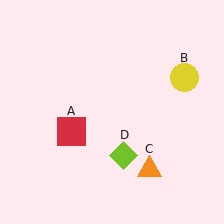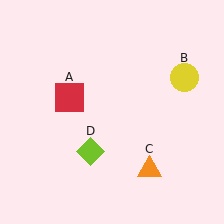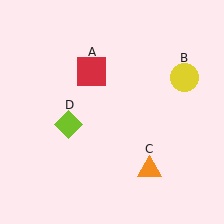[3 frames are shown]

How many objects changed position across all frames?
2 objects changed position: red square (object A), lime diamond (object D).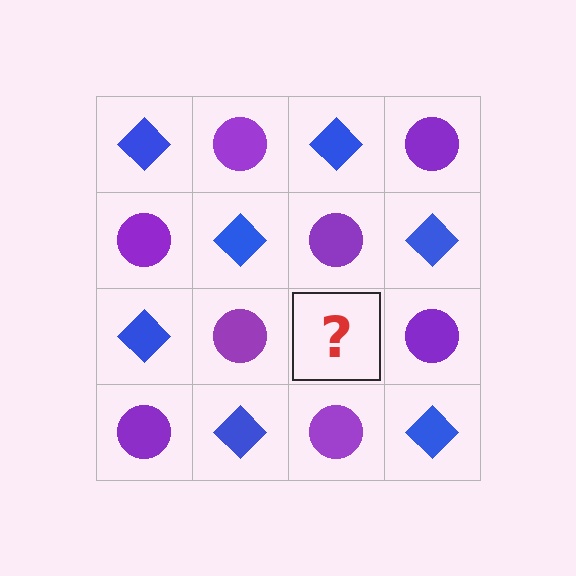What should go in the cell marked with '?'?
The missing cell should contain a blue diamond.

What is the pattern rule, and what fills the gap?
The rule is that it alternates blue diamond and purple circle in a checkerboard pattern. The gap should be filled with a blue diamond.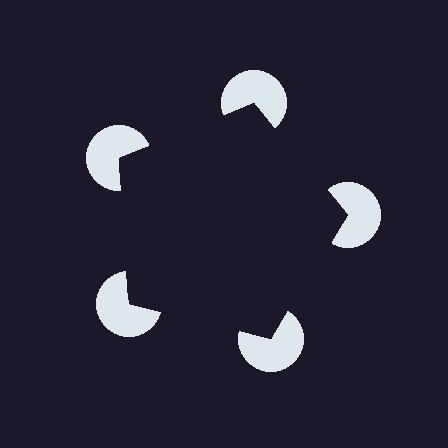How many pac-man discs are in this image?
There are 5 — one at each vertex of the illusory pentagon.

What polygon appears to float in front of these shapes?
An illusory pentagon — its edges are inferred from the aligned wedge cuts in the pac-man discs, not physically drawn.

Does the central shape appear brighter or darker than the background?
It typically appears slightly darker than the background, even though no actual brightness change is drawn.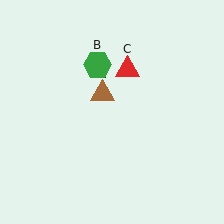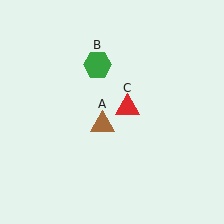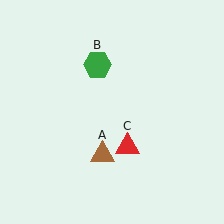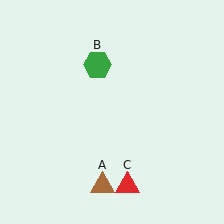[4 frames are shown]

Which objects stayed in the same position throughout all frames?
Green hexagon (object B) remained stationary.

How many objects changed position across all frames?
2 objects changed position: brown triangle (object A), red triangle (object C).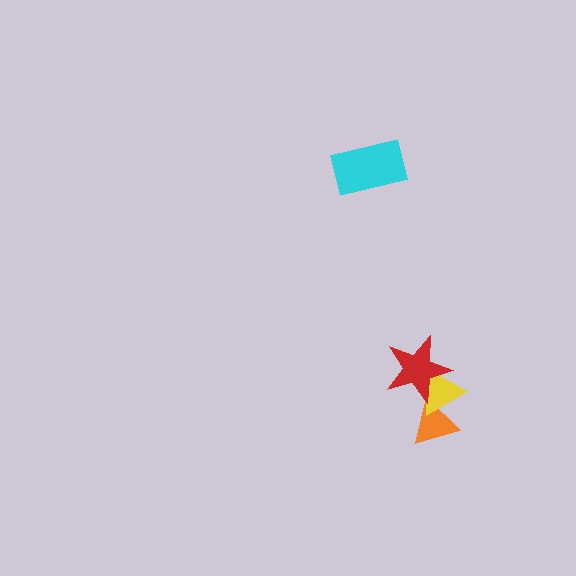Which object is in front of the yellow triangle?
The red star is in front of the yellow triangle.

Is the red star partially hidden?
No, no other shape covers it.